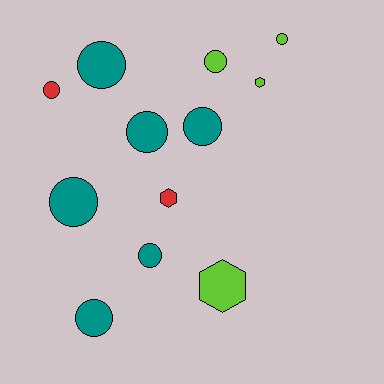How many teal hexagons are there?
There are no teal hexagons.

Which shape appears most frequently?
Circle, with 9 objects.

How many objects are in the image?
There are 12 objects.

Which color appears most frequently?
Teal, with 6 objects.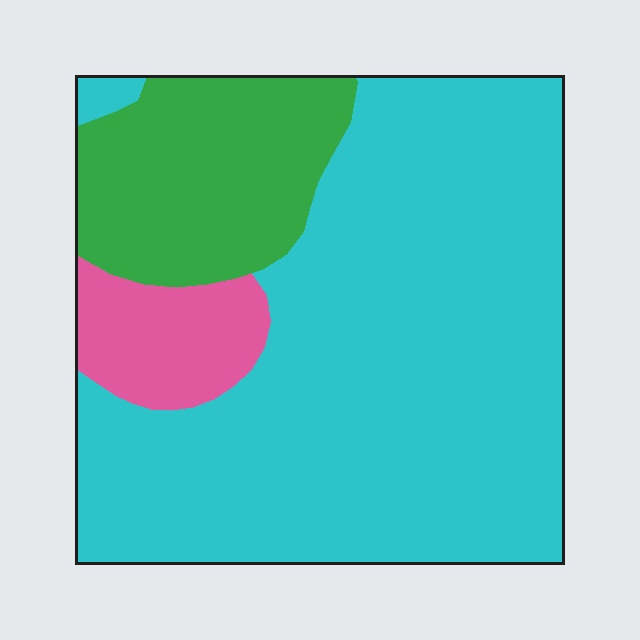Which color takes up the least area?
Pink, at roughly 10%.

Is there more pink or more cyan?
Cyan.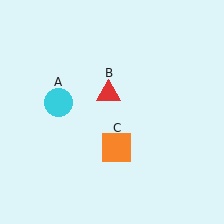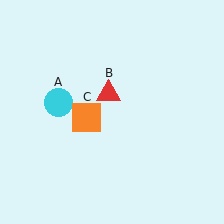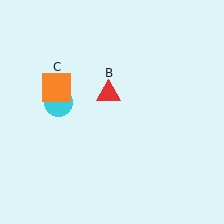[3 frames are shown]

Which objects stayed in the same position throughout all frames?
Cyan circle (object A) and red triangle (object B) remained stationary.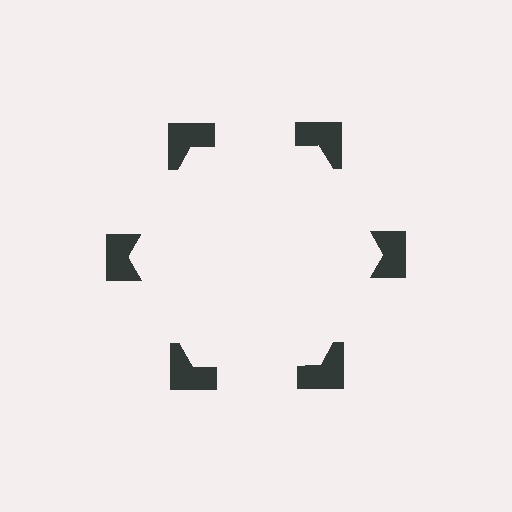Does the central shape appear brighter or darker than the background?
It typically appears slightly brighter than the background, even though no actual brightness change is drawn.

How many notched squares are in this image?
There are 6 — one at each vertex of the illusory hexagon.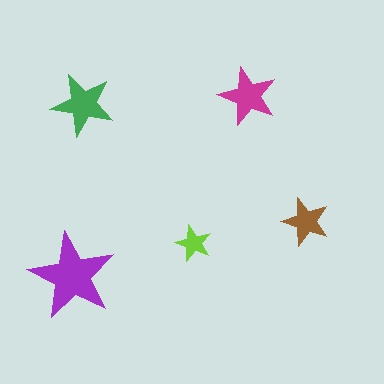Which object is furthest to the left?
The purple star is leftmost.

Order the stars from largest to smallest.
the purple one, the green one, the magenta one, the brown one, the lime one.